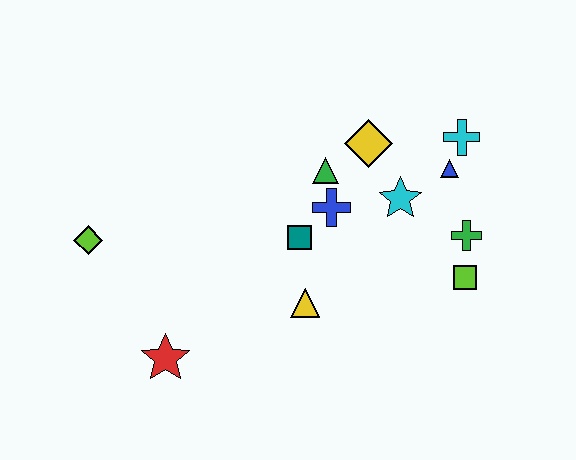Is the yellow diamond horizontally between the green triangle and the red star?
No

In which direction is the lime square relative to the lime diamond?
The lime square is to the right of the lime diamond.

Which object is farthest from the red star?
The cyan cross is farthest from the red star.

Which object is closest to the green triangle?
The blue cross is closest to the green triangle.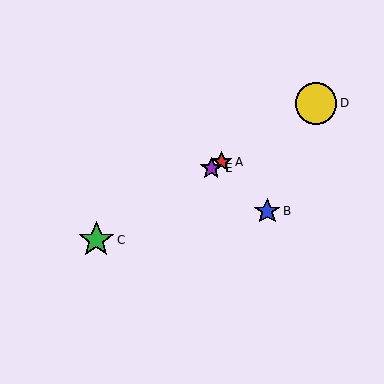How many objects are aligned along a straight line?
4 objects (A, C, D, E) are aligned along a straight line.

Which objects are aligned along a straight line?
Objects A, C, D, E are aligned along a straight line.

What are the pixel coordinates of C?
Object C is at (96, 240).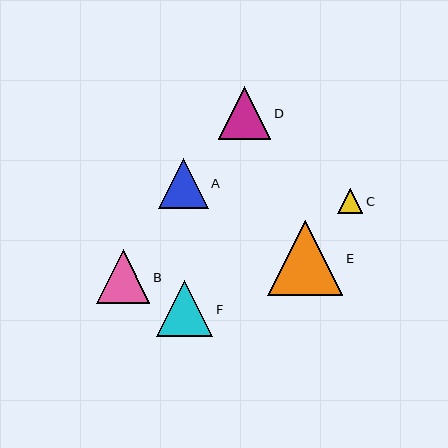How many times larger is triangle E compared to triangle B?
Triangle E is approximately 1.4 times the size of triangle B.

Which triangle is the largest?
Triangle E is the largest with a size of approximately 75 pixels.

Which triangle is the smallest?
Triangle C is the smallest with a size of approximately 25 pixels.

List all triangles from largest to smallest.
From largest to smallest: E, F, B, D, A, C.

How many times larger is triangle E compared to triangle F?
Triangle E is approximately 1.3 times the size of triangle F.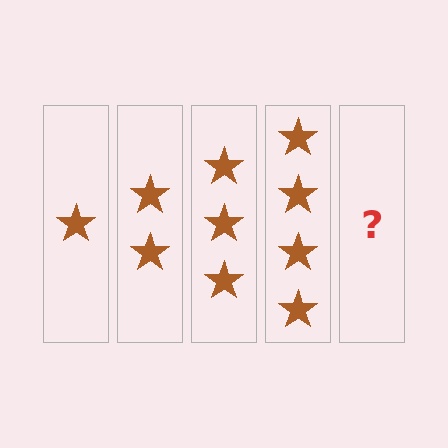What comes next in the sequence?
The next element should be 5 stars.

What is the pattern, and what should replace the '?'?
The pattern is that each step adds one more star. The '?' should be 5 stars.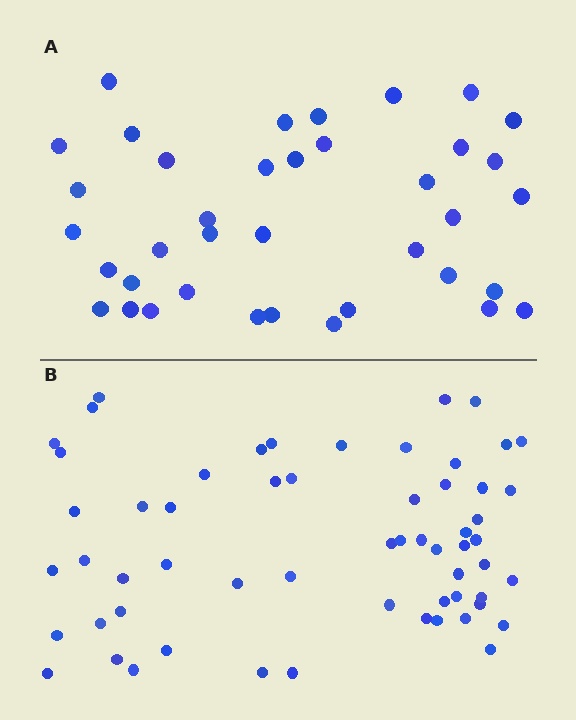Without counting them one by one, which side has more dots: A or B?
Region B (the bottom region) has more dots.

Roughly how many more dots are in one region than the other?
Region B has approximately 20 more dots than region A.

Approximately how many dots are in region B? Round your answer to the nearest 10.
About 60 dots. (The exact count is 59, which rounds to 60.)